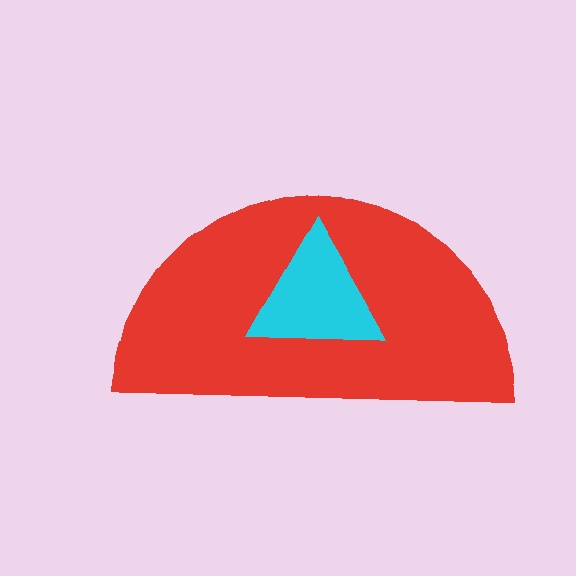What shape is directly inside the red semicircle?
The cyan triangle.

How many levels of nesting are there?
2.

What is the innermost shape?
The cyan triangle.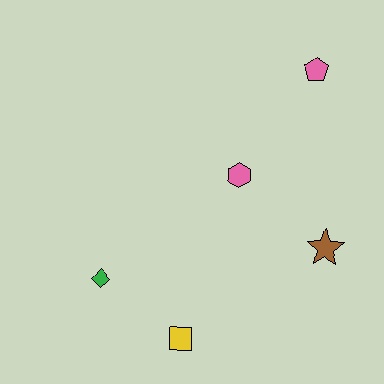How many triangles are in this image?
There are no triangles.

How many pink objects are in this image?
There are 2 pink objects.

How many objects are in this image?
There are 5 objects.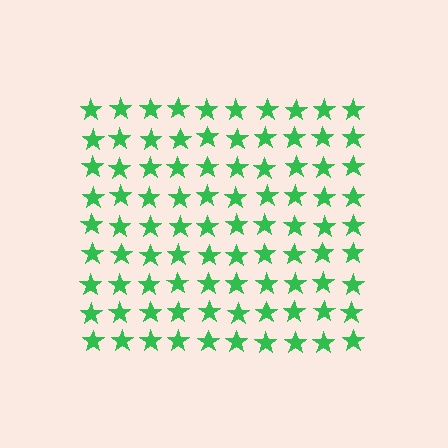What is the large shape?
The large shape is a square.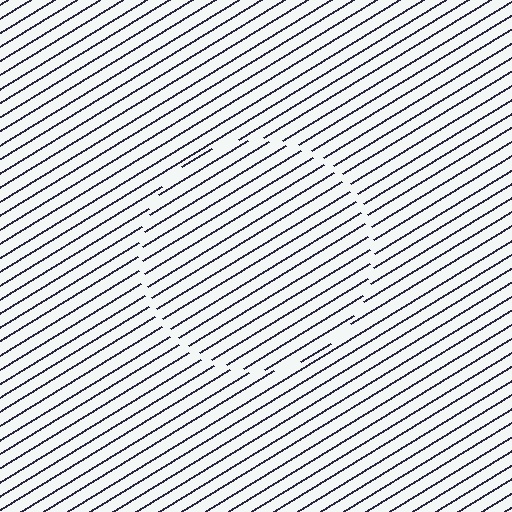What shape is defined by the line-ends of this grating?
An illusory circle. The interior of the shape contains the same grating, shifted by half a period — the contour is defined by the phase discontinuity where line-ends from the inner and outer gratings abut.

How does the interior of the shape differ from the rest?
The interior of the shape contains the same grating, shifted by half a period — the contour is defined by the phase discontinuity where line-ends from the inner and outer gratings abut.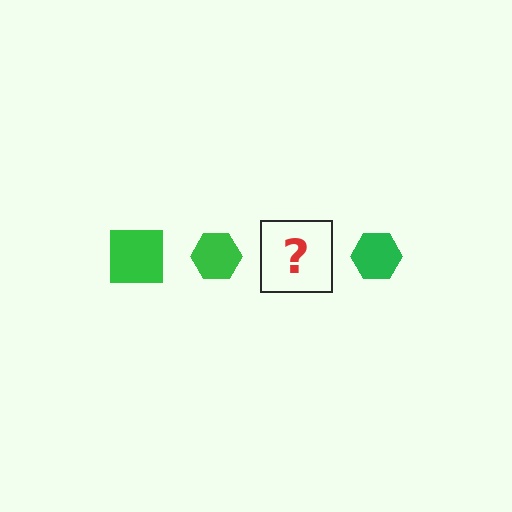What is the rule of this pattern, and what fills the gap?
The rule is that the pattern cycles through square, hexagon shapes in green. The gap should be filled with a green square.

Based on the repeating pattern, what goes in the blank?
The blank should be a green square.